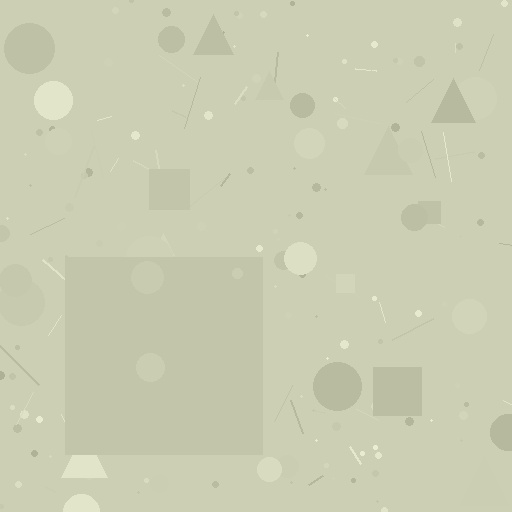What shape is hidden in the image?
A square is hidden in the image.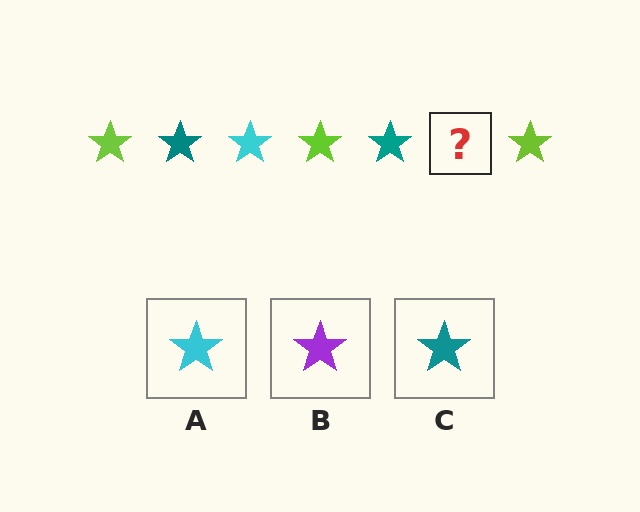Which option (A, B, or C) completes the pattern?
A.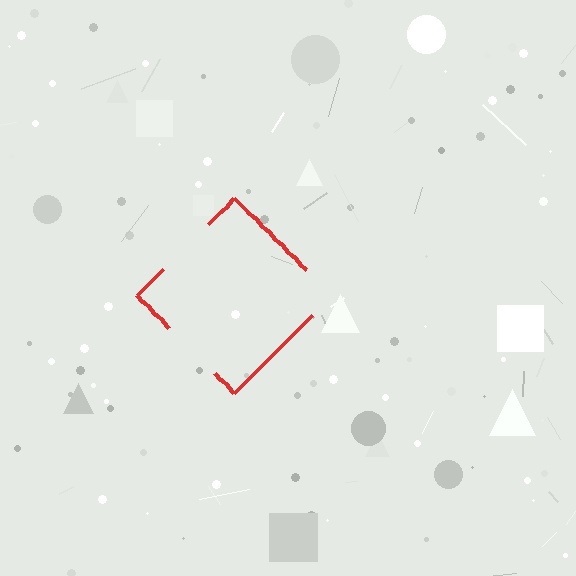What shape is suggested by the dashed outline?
The dashed outline suggests a diamond.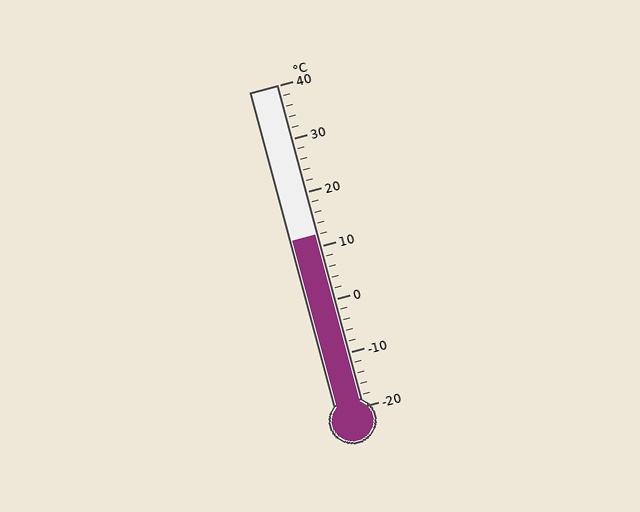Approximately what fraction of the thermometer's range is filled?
The thermometer is filled to approximately 55% of its range.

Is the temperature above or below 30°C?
The temperature is below 30°C.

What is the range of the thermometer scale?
The thermometer scale ranges from -20°C to 40°C.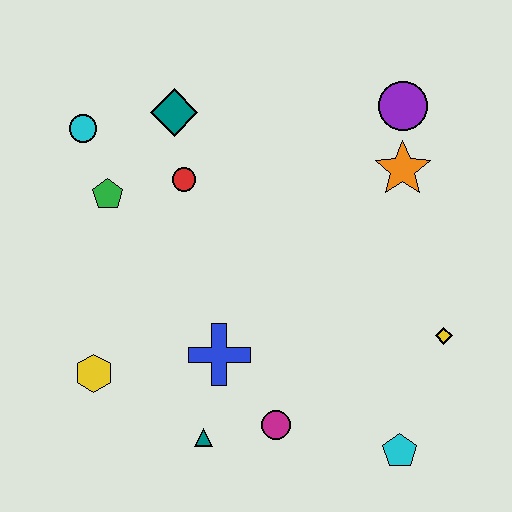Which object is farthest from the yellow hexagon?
The purple circle is farthest from the yellow hexagon.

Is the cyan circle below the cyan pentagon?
No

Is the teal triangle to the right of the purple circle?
No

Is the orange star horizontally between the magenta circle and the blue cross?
No